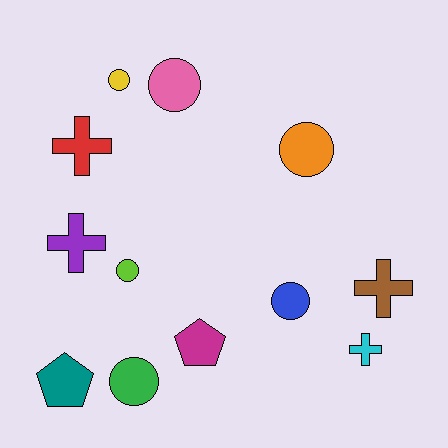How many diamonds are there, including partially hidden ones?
There are no diamonds.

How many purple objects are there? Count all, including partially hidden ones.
There is 1 purple object.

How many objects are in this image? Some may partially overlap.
There are 12 objects.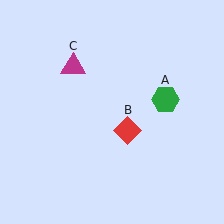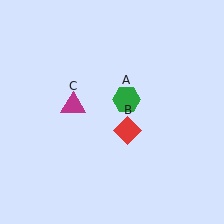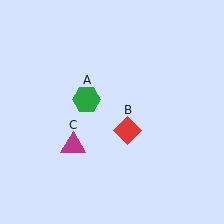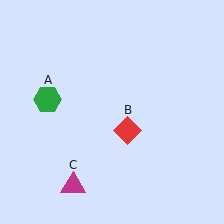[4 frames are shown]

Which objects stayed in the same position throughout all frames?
Red diamond (object B) remained stationary.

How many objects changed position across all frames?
2 objects changed position: green hexagon (object A), magenta triangle (object C).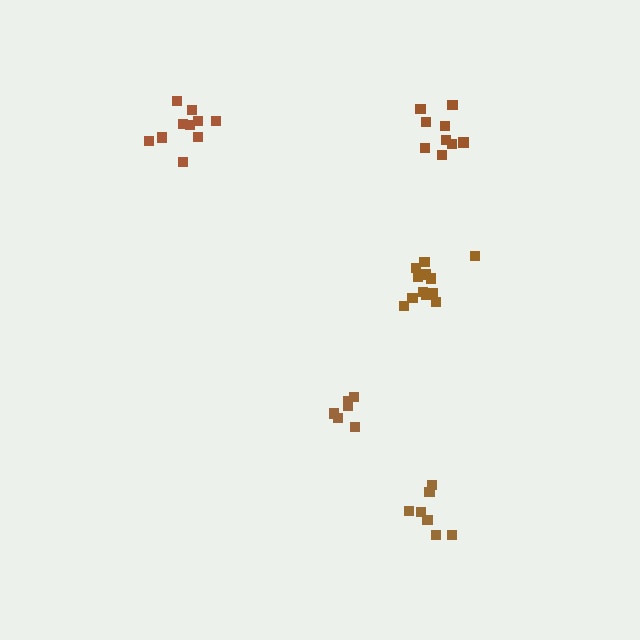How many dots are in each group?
Group 1: 6 dots, Group 2: 7 dots, Group 3: 10 dots, Group 4: 9 dots, Group 5: 12 dots (44 total).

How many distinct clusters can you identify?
There are 5 distinct clusters.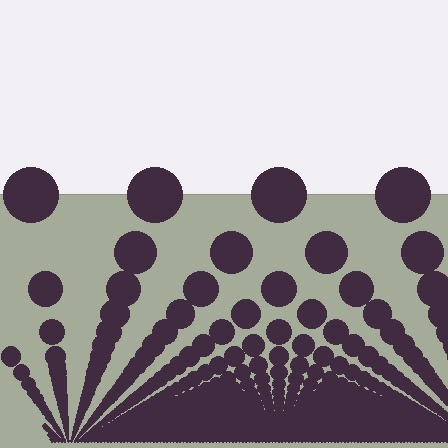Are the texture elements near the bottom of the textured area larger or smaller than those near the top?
Smaller. The gradient is inverted — elements near the bottom are smaller and denser.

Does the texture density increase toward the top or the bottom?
Density increases toward the bottom.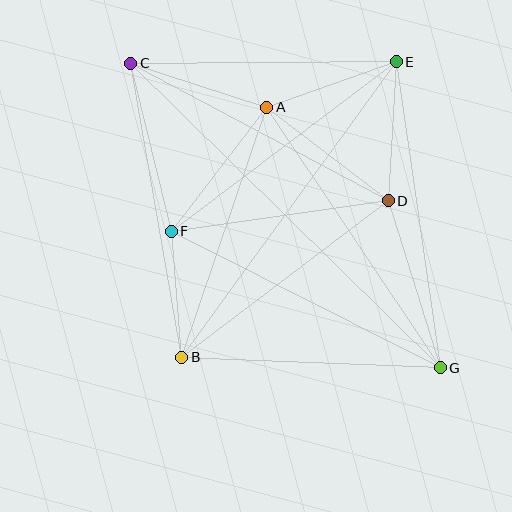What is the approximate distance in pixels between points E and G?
The distance between E and G is approximately 309 pixels.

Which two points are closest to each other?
Points B and F are closest to each other.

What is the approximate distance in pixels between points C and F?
The distance between C and F is approximately 173 pixels.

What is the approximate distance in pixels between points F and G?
The distance between F and G is approximately 302 pixels.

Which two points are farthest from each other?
Points C and G are farthest from each other.